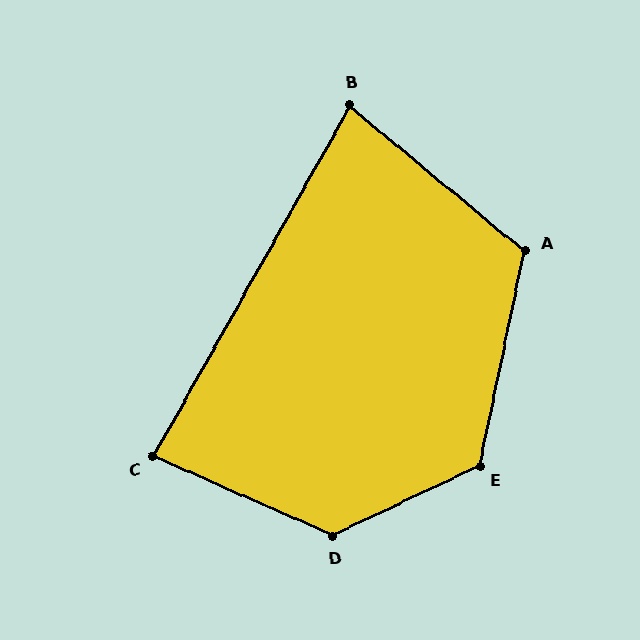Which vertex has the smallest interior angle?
B, at approximately 80 degrees.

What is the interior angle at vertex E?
Approximately 127 degrees (obtuse).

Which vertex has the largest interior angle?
D, at approximately 131 degrees.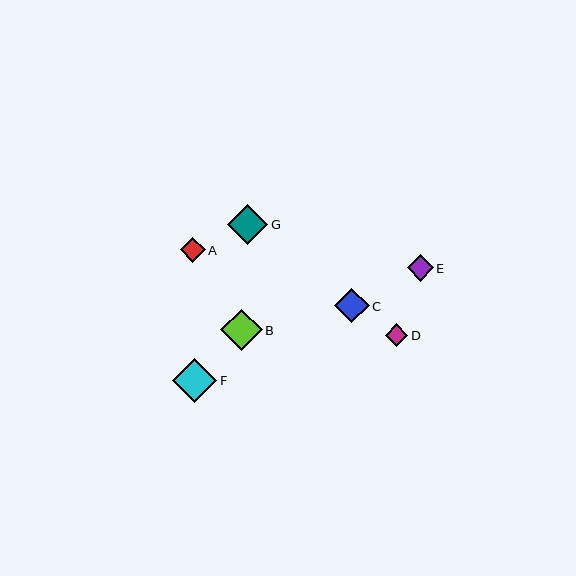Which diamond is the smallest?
Diamond D is the smallest with a size of approximately 23 pixels.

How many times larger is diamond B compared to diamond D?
Diamond B is approximately 1.8 times the size of diamond D.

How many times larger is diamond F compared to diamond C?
Diamond F is approximately 1.3 times the size of diamond C.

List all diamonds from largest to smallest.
From largest to smallest: F, B, G, C, E, A, D.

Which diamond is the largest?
Diamond F is the largest with a size of approximately 44 pixels.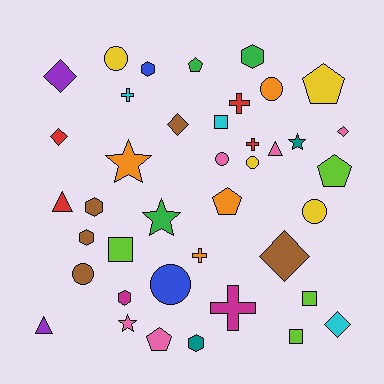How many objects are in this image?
There are 40 objects.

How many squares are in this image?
There are 4 squares.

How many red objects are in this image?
There are 4 red objects.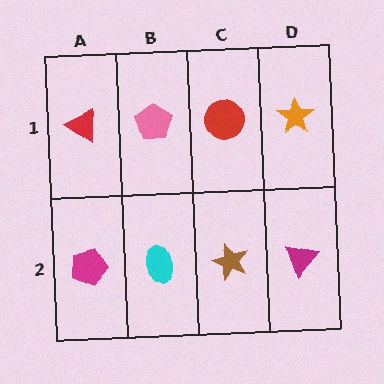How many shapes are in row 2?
4 shapes.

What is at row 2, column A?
A magenta pentagon.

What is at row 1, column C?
A red circle.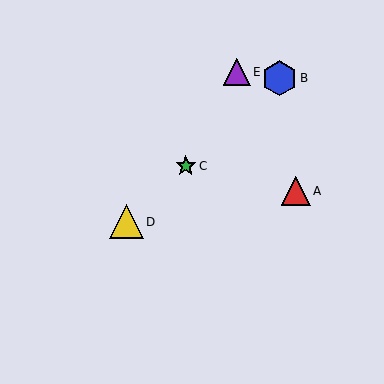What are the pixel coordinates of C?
Object C is at (186, 166).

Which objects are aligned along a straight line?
Objects B, C, D are aligned along a straight line.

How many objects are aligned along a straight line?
3 objects (B, C, D) are aligned along a straight line.